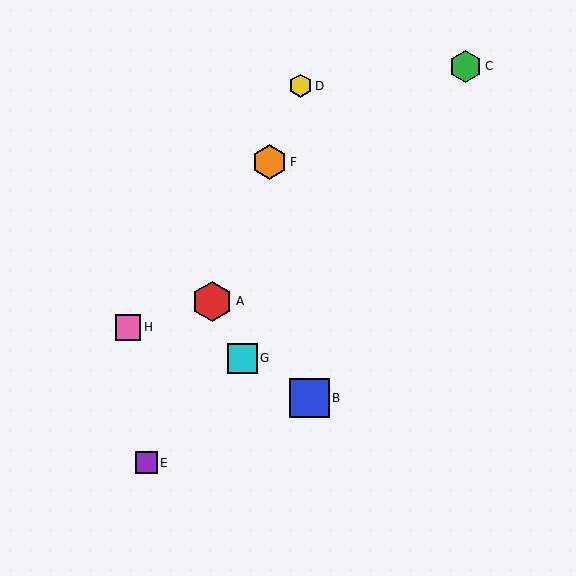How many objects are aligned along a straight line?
4 objects (A, D, E, F) are aligned along a straight line.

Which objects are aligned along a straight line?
Objects A, D, E, F are aligned along a straight line.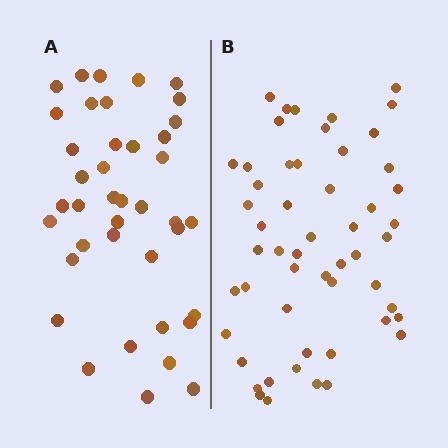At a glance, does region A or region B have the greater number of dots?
Region B (the right region) has more dots.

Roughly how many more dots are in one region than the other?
Region B has approximately 15 more dots than region A.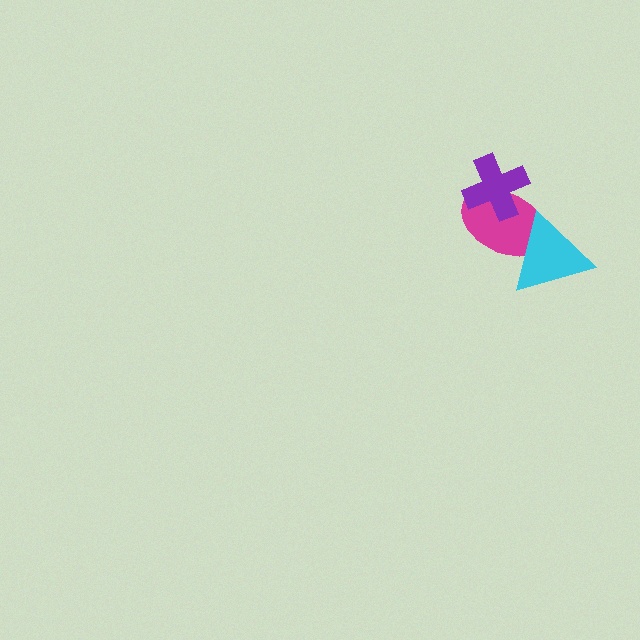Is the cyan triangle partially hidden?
No, no other shape covers it.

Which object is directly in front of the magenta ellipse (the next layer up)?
The purple cross is directly in front of the magenta ellipse.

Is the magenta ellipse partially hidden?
Yes, it is partially covered by another shape.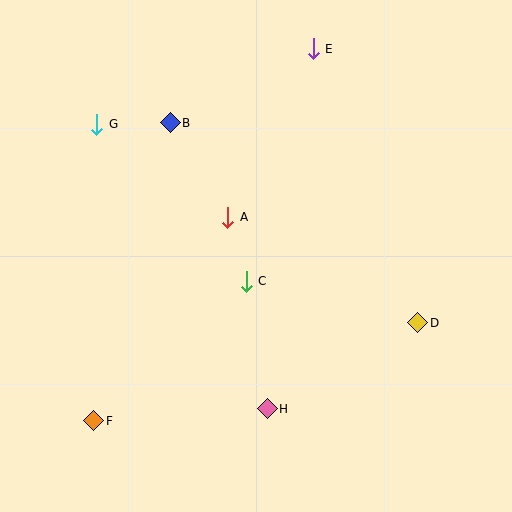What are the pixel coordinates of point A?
Point A is at (228, 217).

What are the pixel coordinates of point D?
Point D is at (418, 323).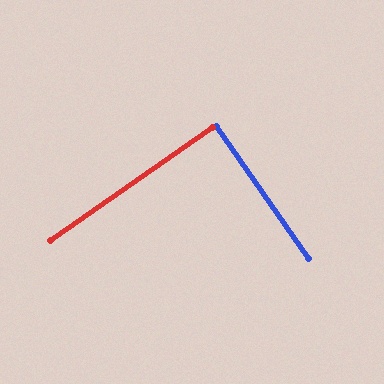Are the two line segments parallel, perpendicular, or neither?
Perpendicular — they meet at approximately 90°.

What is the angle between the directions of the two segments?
Approximately 90 degrees.